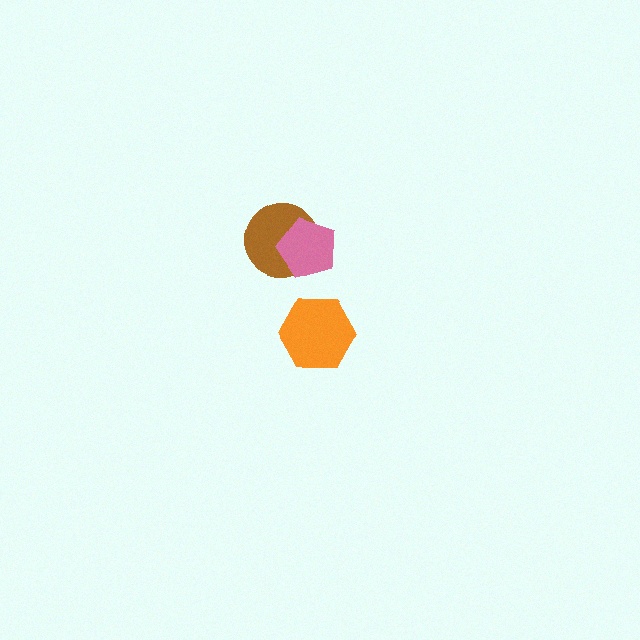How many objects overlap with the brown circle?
1 object overlaps with the brown circle.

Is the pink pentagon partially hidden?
No, no other shape covers it.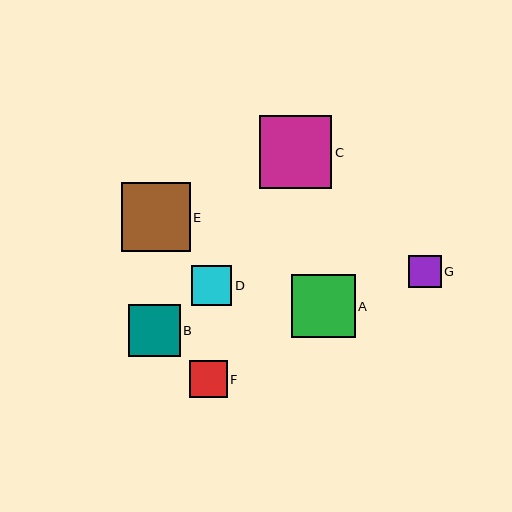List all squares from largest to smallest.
From largest to smallest: C, E, A, B, D, F, G.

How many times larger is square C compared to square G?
Square C is approximately 2.2 times the size of square G.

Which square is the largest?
Square C is the largest with a size of approximately 73 pixels.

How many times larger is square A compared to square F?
Square A is approximately 1.7 times the size of square F.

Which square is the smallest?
Square G is the smallest with a size of approximately 33 pixels.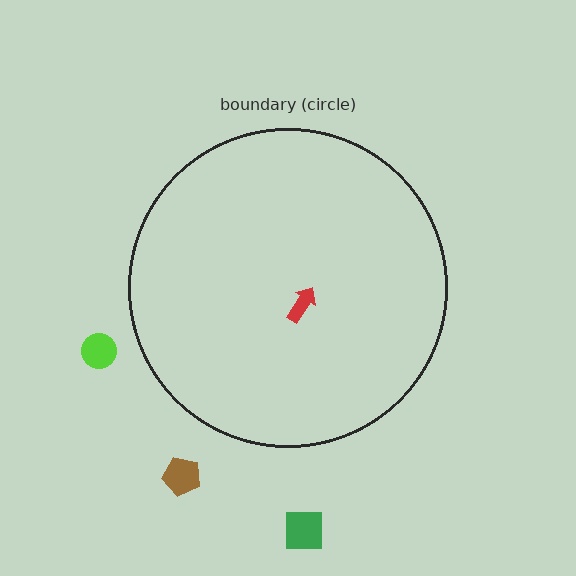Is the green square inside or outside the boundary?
Outside.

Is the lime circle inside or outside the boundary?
Outside.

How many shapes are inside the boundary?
1 inside, 3 outside.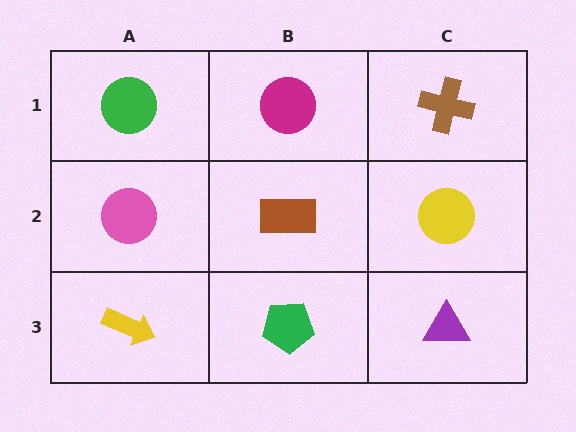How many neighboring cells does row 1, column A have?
2.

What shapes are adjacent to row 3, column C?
A yellow circle (row 2, column C), a green pentagon (row 3, column B).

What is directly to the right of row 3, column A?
A green pentagon.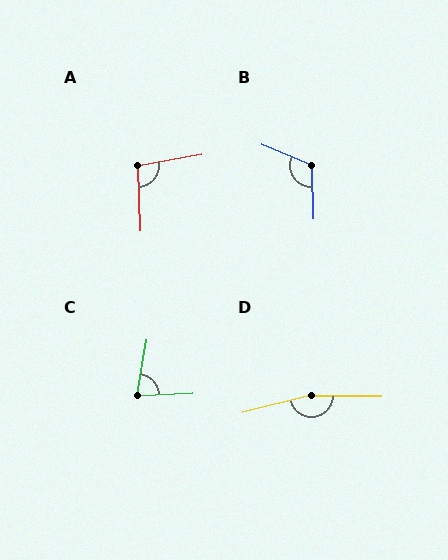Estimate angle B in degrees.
Approximately 115 degrees.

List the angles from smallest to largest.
C (77°), A (98°), B (115°), D (166°).